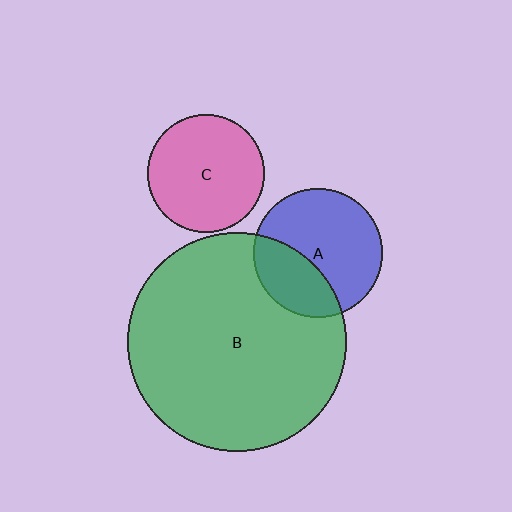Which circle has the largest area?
Circle B (green).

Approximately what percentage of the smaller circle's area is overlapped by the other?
Approximately 35%.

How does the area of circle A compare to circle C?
Approximately 1.2 times.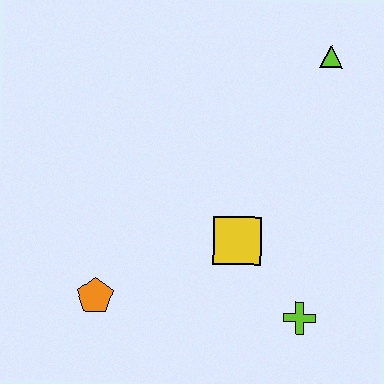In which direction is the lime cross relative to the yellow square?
The lime cross is below the yellow square.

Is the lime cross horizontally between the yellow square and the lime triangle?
Yes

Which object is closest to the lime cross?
The yellow square is closest to the lime cross.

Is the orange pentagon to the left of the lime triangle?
Yes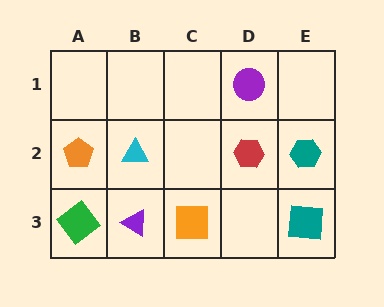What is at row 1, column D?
A purple circle.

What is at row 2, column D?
A red hexagon.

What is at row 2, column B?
A cyan triangle.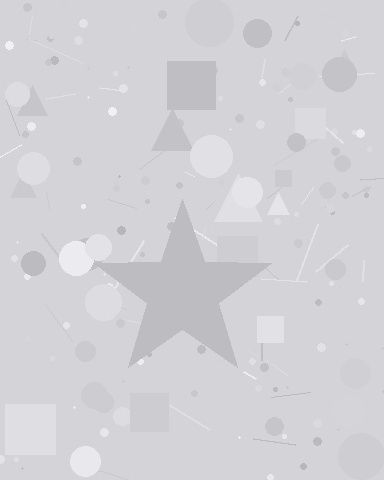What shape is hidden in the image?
A star is hidden in the image.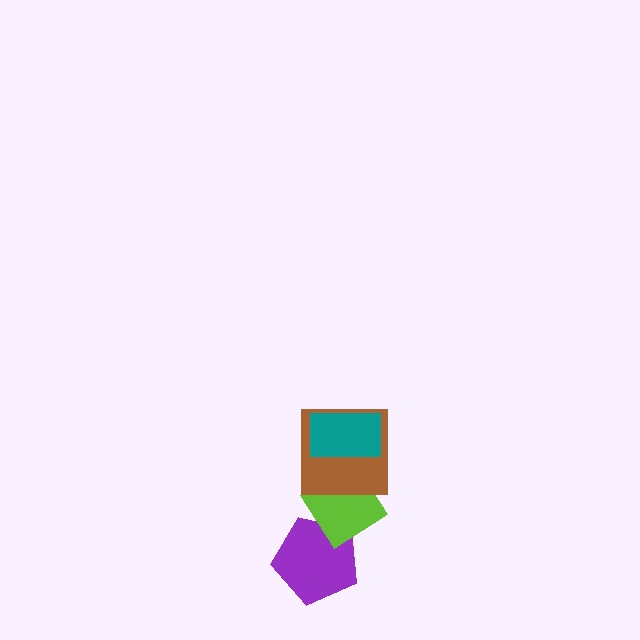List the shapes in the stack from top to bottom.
From top to bottom: the teal rectangle, the brown square, the lime diamond, the purple pentagon.